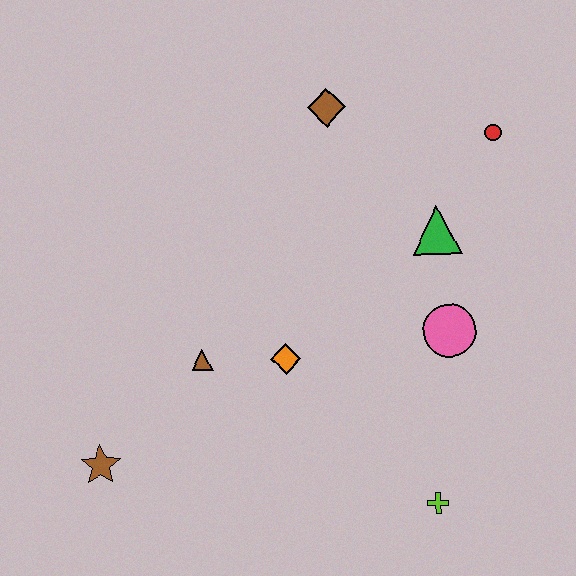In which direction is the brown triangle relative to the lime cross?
The brown triangle is to the left of the lime cross.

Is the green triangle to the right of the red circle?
No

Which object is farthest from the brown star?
The red circle is farthest from the brown star.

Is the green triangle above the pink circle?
Yes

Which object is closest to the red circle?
The green triangle is closest to the red circle.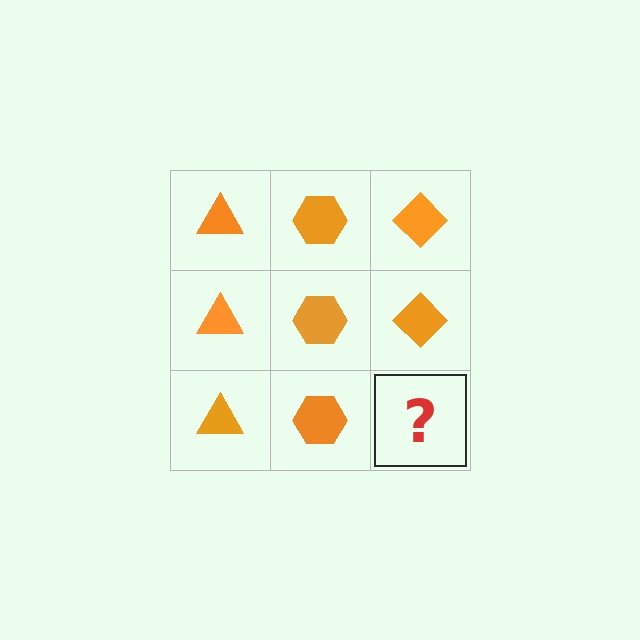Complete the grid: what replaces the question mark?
The question mark should be replaced with an orange diamond.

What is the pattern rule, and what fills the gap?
The rule is that each column has a consistent shape. The gap should be filled with an orange diamond.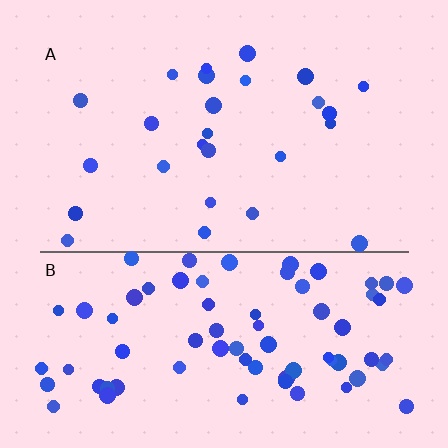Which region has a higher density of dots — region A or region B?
B (the bottom).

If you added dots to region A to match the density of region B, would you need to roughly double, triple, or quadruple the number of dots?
Approximately triple.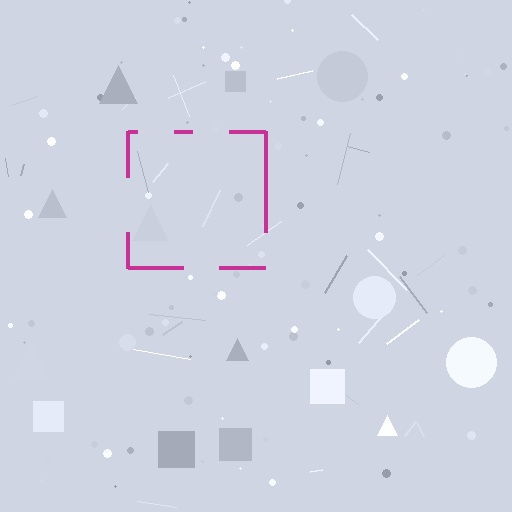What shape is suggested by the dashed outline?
The dashed outline suggests a square.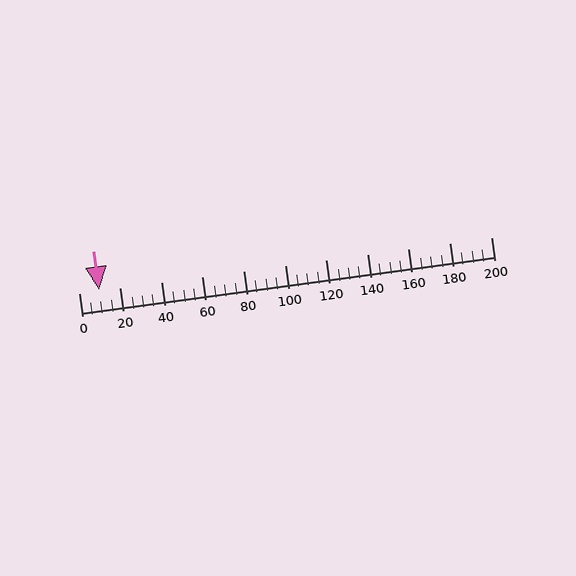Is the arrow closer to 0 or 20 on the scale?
The arrow is closer to 20.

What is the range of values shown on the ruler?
The ruler shows values from 0 to 200.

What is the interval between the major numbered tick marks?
The major tick marks are spaced 20 units apart.